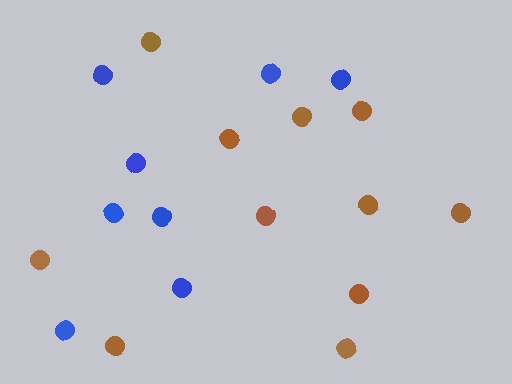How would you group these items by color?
There are 2 groups: one group of blue circles (8) and one group of brown circles (11).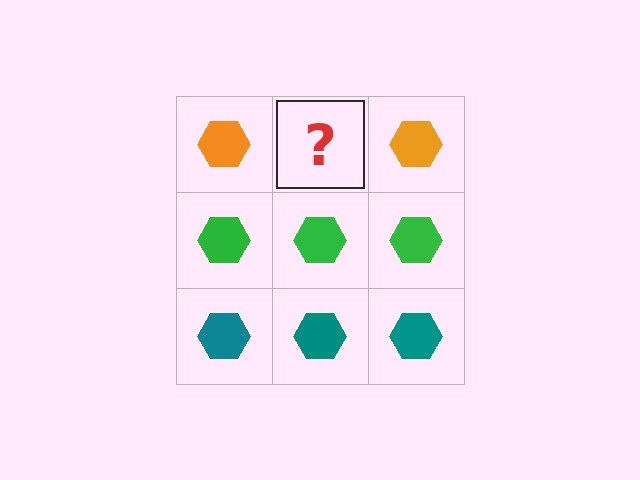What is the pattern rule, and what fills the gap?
The rule is that each row has a consistent color. The gap should be filled with an orange hexagon.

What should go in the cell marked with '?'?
The missing cell should contain an orange hexagon.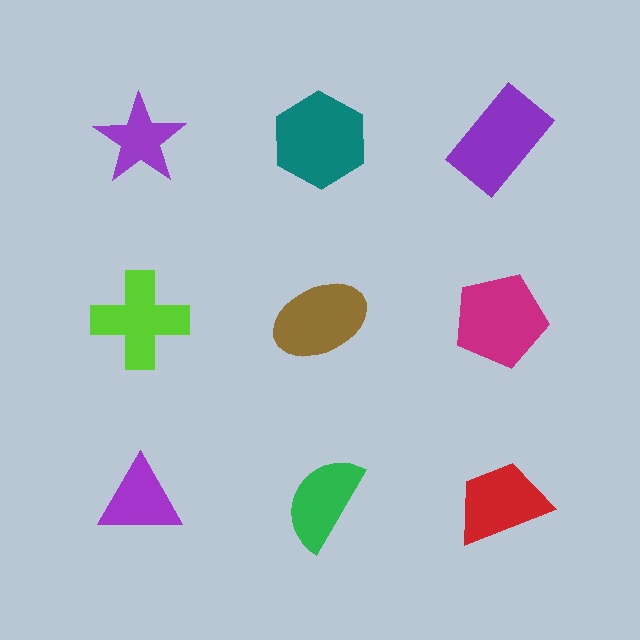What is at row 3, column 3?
A red trapezoid.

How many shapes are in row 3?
3 shapes.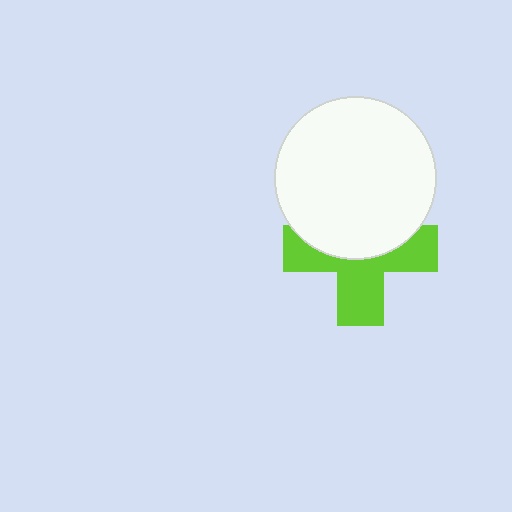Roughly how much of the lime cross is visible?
About half of it is visible (roughly 53%).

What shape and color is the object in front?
The object in front is a white circle.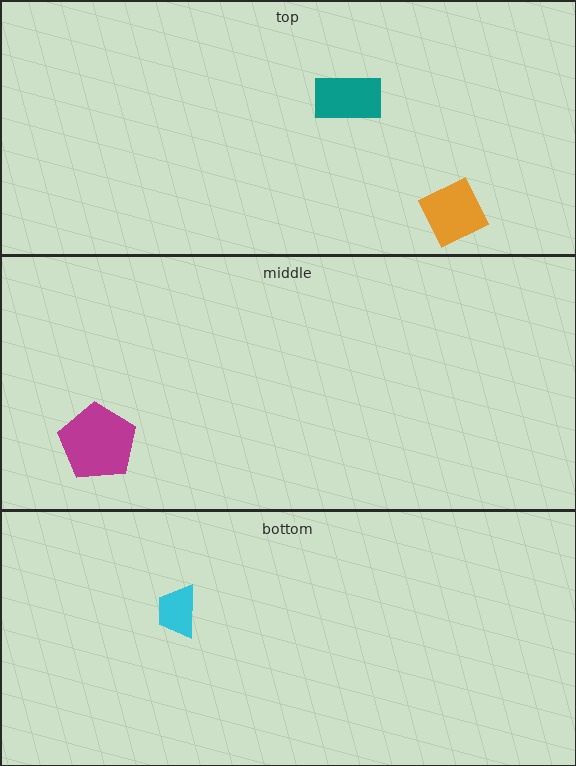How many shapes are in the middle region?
1.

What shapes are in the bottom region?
The cyan trapezoid.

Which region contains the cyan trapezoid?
The bottom region.